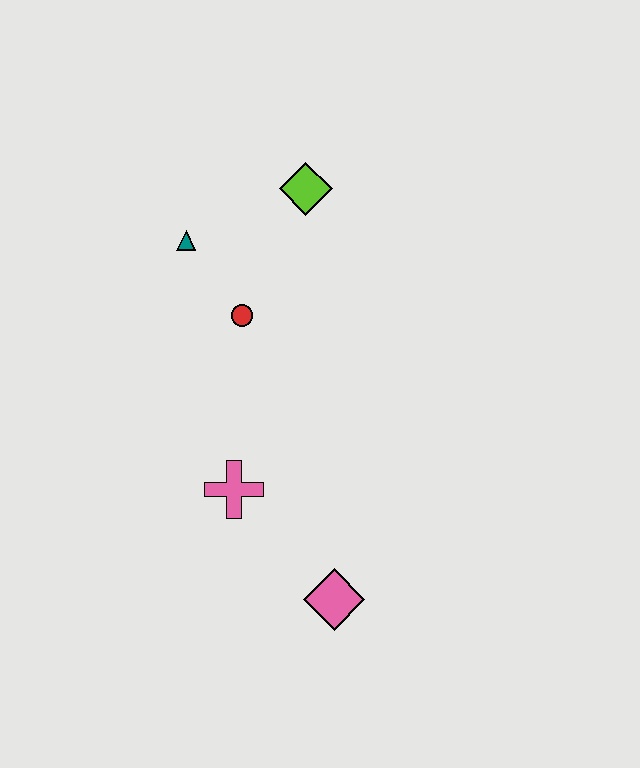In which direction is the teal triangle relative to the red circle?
The teal triangle is above the red circle.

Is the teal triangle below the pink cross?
No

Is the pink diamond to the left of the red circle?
No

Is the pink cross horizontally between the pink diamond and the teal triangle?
Yes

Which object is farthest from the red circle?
The pink diamond is farthest from the red circle.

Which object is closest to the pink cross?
The pink diamond is closest to the pink cross.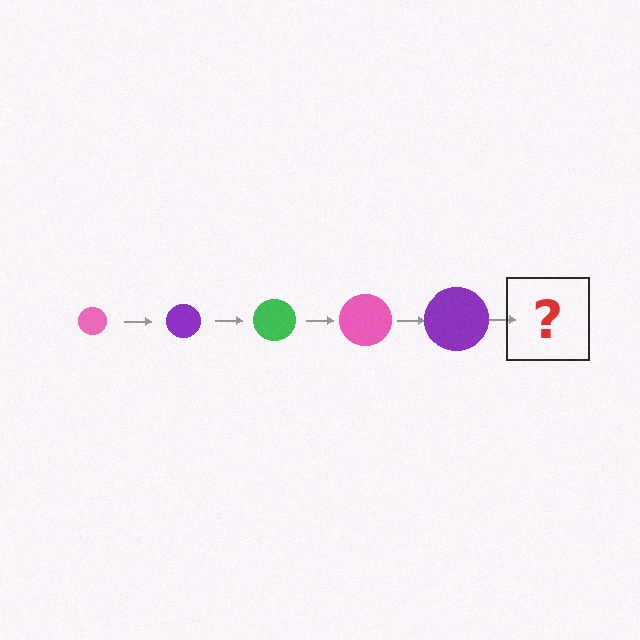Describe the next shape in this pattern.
It should be a green circle, larger than the previous one.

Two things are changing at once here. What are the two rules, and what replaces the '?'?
The two rules are that the circle grows larger each step and the color cycles through pink, purple, and green. The '?' should be a green circle, larger than the previous one.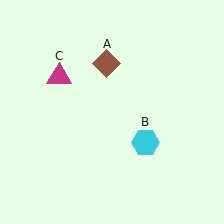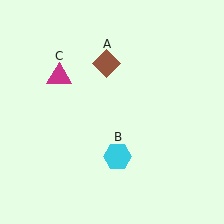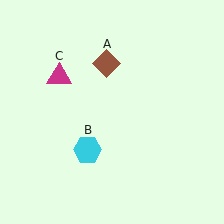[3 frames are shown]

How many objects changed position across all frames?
1 object changed position: cyan hexagon (object B).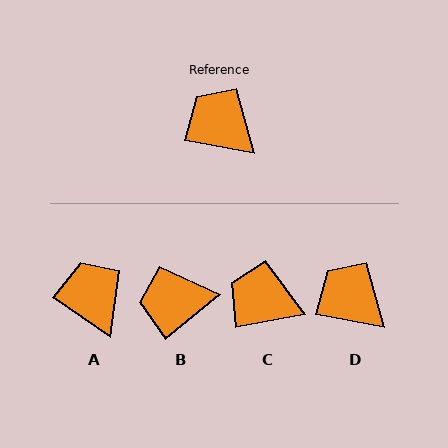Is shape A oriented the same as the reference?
No, it is off by about 23 degrees.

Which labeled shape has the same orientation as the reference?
D.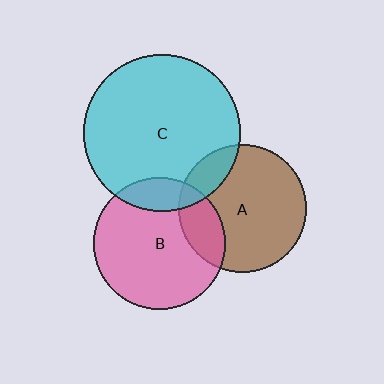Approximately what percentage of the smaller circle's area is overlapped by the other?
Approximately 20%.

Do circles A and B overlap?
Yes.